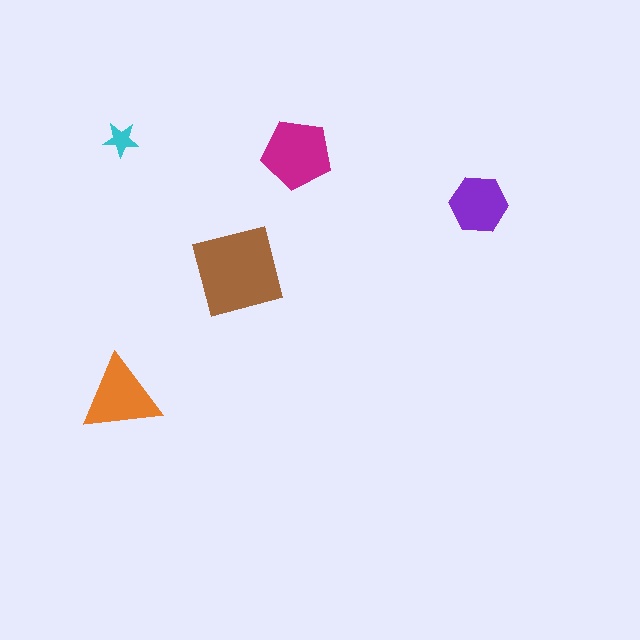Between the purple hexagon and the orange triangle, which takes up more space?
The orange triangle.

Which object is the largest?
The brown square.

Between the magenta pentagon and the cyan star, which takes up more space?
The magenta pentagon.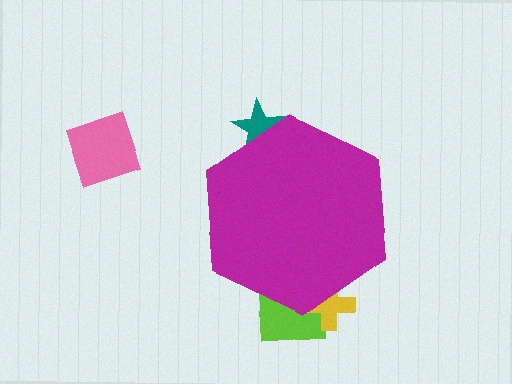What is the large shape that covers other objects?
A magenta hexagon.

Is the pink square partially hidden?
No, the pink square is fully visible.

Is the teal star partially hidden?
Yes, the teal star is partially hidden behind the magenta hexagon.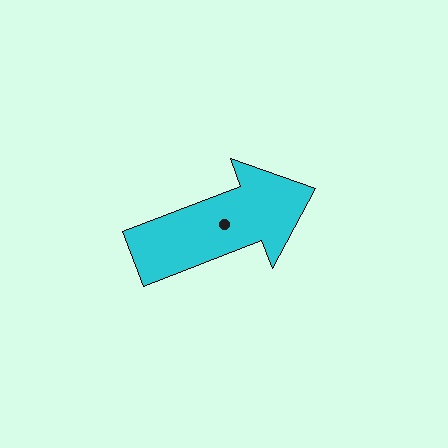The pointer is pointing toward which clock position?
Roughly 2 o'clock.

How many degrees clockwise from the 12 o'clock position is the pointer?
Approximately 69 degrees.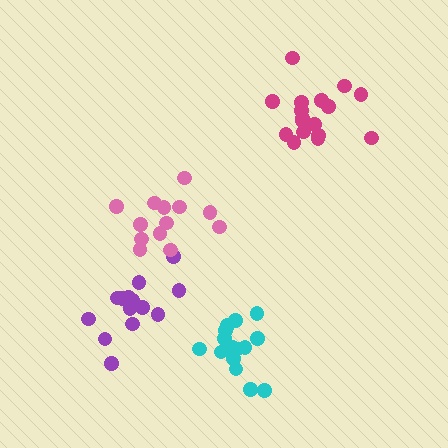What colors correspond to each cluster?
The clusters are colored: cyan, magenta, purple, pink.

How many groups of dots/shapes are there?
There are 4 groups.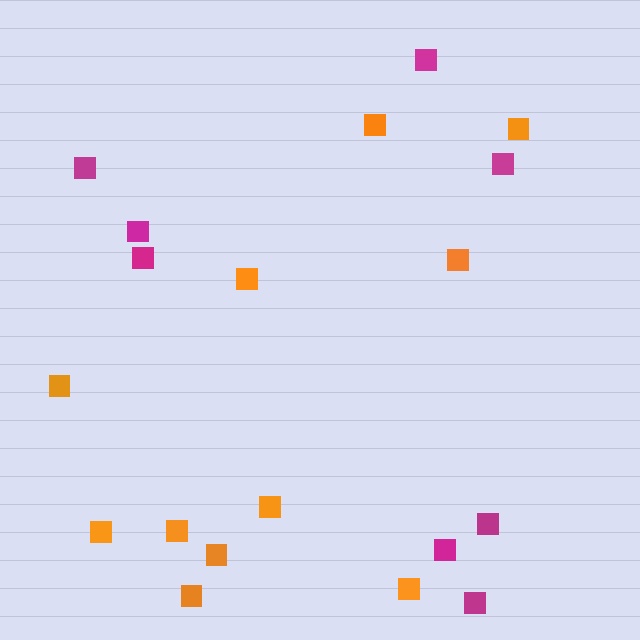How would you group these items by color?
There are 2 groups: one group of orange squares (11) and one group of magenta squares (8).